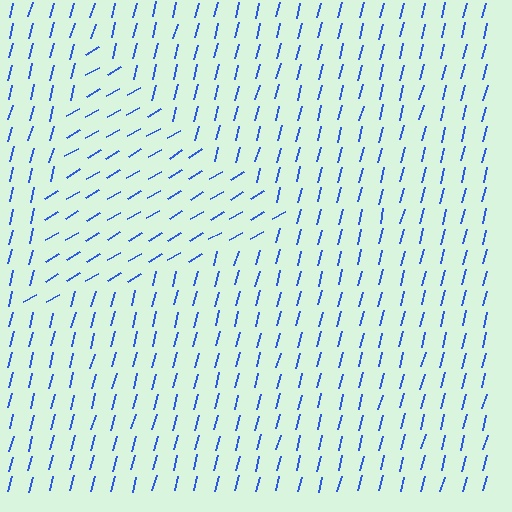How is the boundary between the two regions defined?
The boundary is defined purely by a change in line orientation (approximately 45 degrees difference). All lines are the same color and thickness.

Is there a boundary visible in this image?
Yes, there is a texture boundary formed by a change in line orientation.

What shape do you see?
I see a triangle.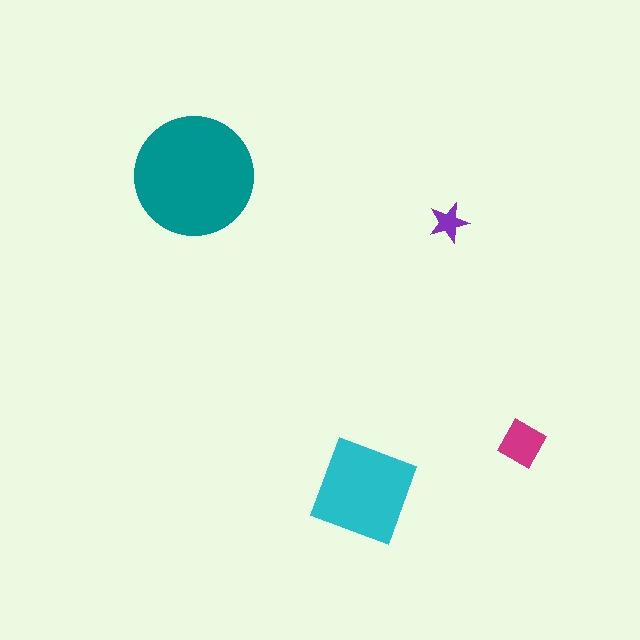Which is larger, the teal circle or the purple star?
The teal circle.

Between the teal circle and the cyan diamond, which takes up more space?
The teal circle.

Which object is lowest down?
The cyan diamond is bottommost.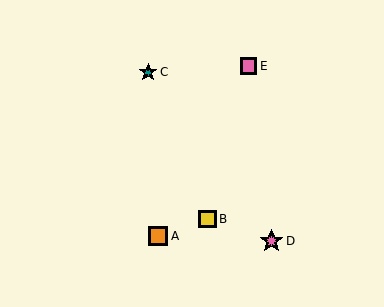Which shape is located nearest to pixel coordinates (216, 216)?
The yellow square (labeled B) at (207, 219) is nearest to that location.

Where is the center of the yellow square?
The center of the yellow square is at (207, 219).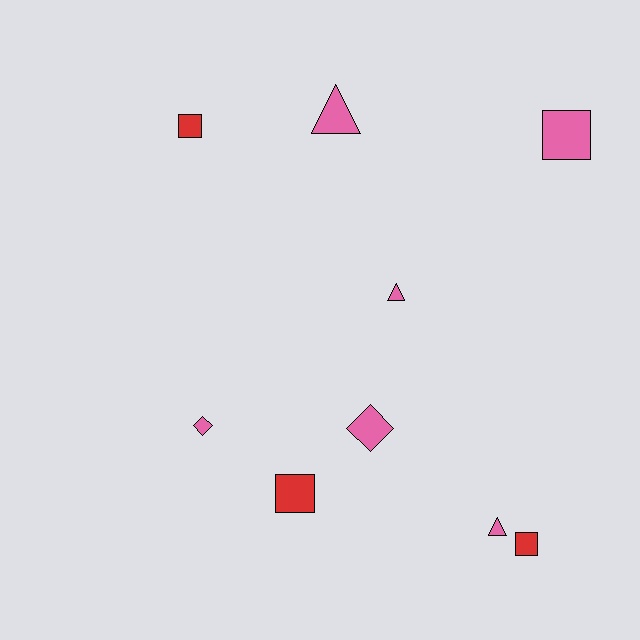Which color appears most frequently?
Pink, with 6 objects.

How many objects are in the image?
There are 9 objects.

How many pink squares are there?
There is 1 pink square.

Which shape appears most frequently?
Square, with 4 objects.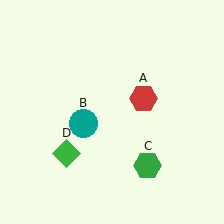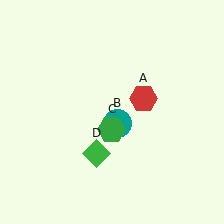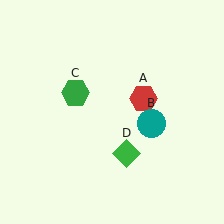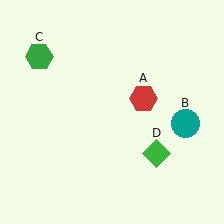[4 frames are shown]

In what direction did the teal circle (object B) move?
The teal circle (object B) moved right.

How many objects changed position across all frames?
3 objects changed position: teal circle (object B), green hexagon (object C), green diamond (object D).